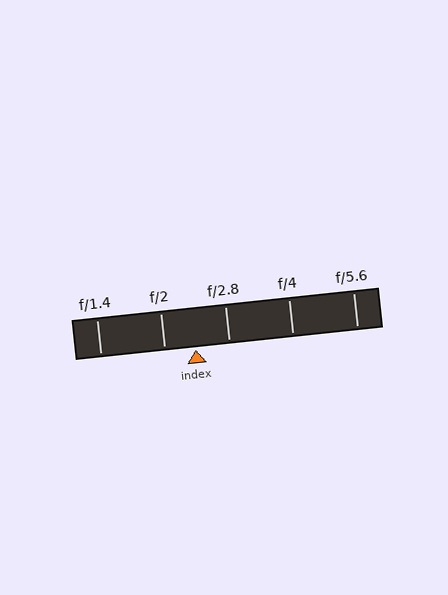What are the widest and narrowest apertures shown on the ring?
The widest aperture shown is f/1.4 and the narrowest is f/5.6.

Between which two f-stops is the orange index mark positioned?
The index mark is between f/2 and f/2.8.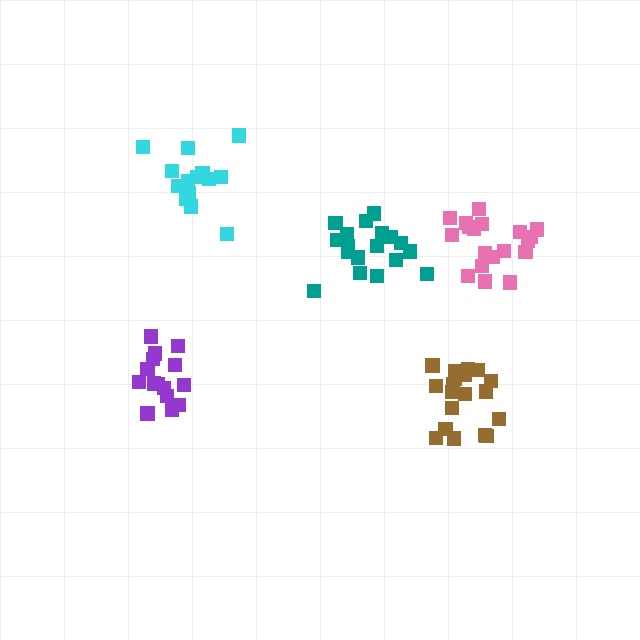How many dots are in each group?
Group 1: 15 dots, Group 2: 18 dots, Group 3: 19 dots, Group 4: 19 dots, Group 5: 14 dots (85 total).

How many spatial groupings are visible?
There are 5 spatial groupings.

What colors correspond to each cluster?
The clusters are colored: purple, teal, pink, brown, cyan.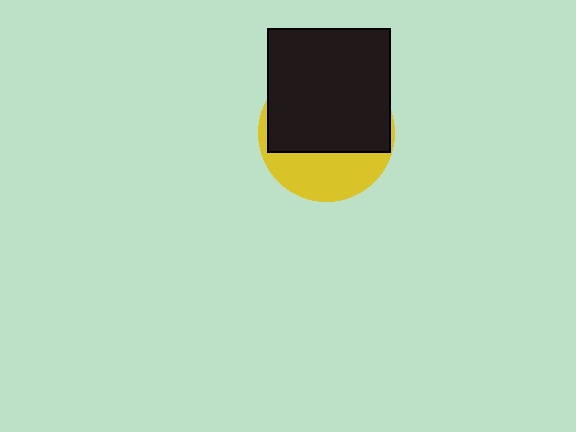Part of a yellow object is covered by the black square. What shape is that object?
It is a circle.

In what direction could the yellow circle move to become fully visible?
The yellow circle could move down. That would shift it out from behind the black square entirely.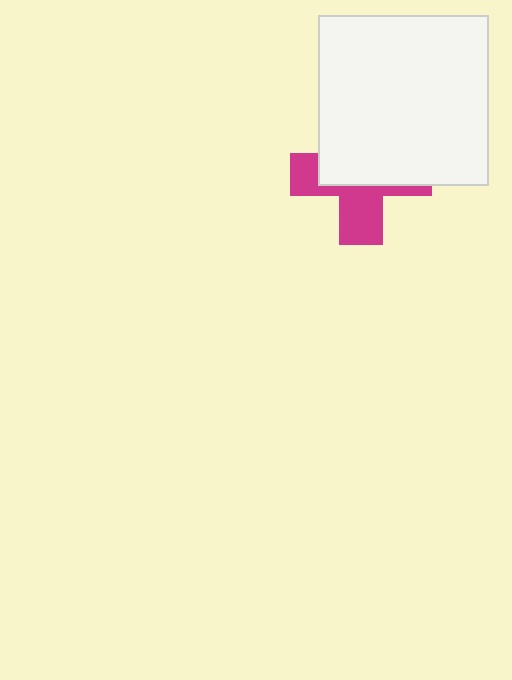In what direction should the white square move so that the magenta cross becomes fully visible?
The white square should move up. That is the shortest direction to clear the overlap and leave the magenta cross fully visible.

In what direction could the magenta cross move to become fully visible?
The magenta cross could move down. That would shift it out from behind the white square entirely.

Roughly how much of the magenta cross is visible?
A small part of it is visible (roughly 44%).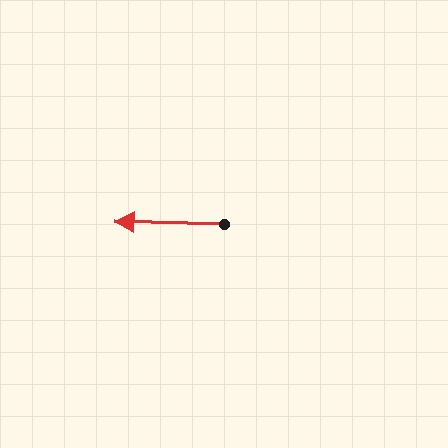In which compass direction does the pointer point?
West.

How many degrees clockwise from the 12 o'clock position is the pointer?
Approximately 271 degrees.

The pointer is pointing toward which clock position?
Roughly 9 o'clock.